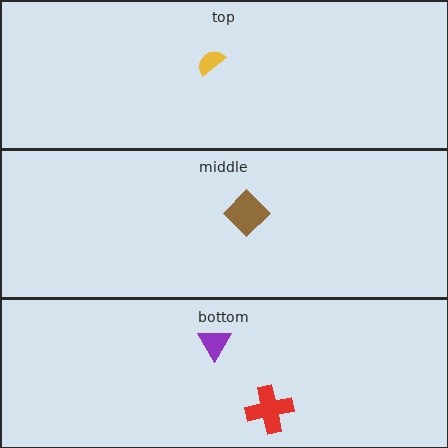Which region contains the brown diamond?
The middle region.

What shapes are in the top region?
The yellow semicircle.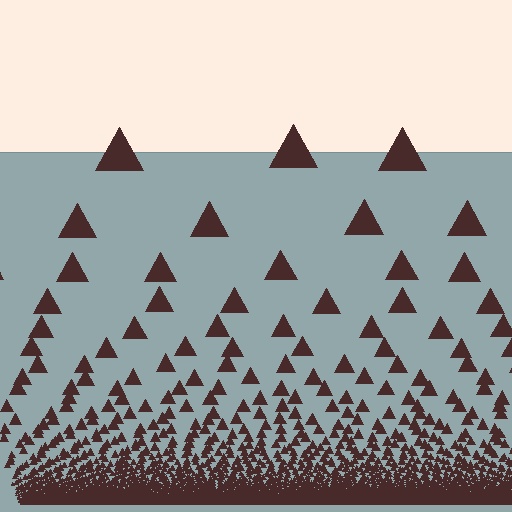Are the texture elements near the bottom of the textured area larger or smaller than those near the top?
Smaller. The gradient is inverted — elements near the bottom are smaller and denser.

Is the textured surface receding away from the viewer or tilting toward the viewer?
The surface appears to tilt toward the viewer. Texture elements get larger and sparser toward the top.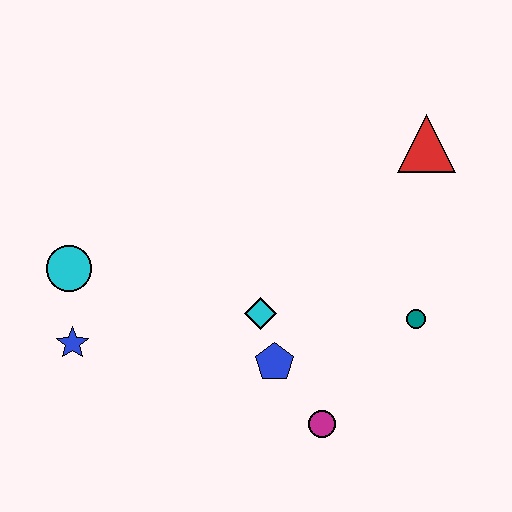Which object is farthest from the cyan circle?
The red triangle is farthest from the cyan circle.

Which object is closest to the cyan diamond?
The blue pentagon is closest to the cyan diamond.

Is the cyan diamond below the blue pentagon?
No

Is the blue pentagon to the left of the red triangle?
Yes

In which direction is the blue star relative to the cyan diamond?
The blue star is to the left of the cyan diamond.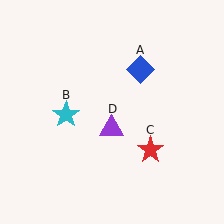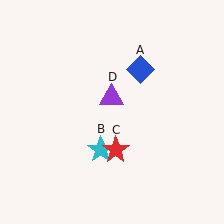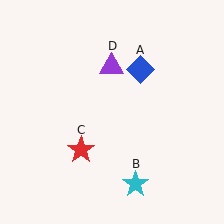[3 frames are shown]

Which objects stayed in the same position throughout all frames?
Blue diamond (object A) remained stationary.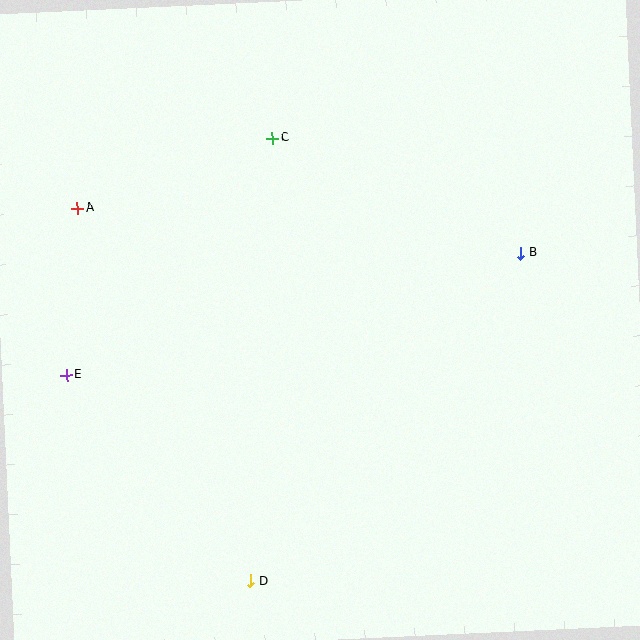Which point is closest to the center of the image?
Point C at (272, 138) is closest to the center.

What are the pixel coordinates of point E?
Point E is at (66, 375).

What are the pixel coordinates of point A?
Point A is at (77, 208).